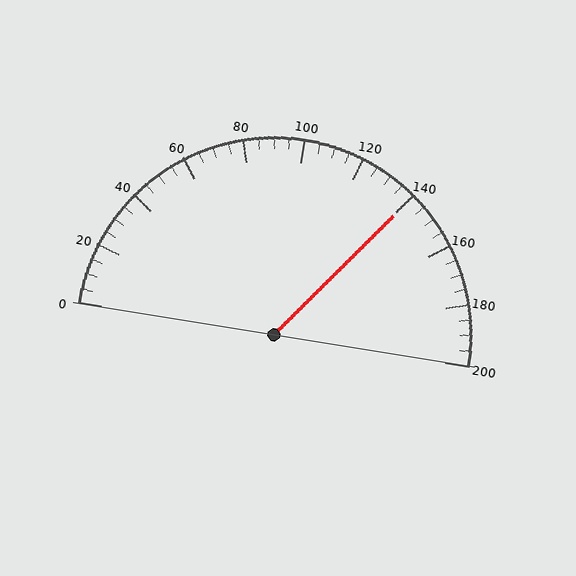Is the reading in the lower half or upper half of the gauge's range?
The reading is in the upper half of the range (0 to 200).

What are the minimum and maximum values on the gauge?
The gauge ranges from 0 to 200.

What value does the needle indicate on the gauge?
The needle indicates approximately 140.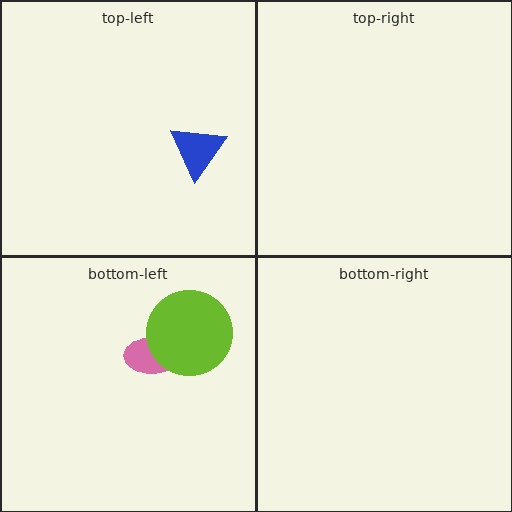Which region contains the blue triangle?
The top-left region.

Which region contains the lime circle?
The bottom-left region.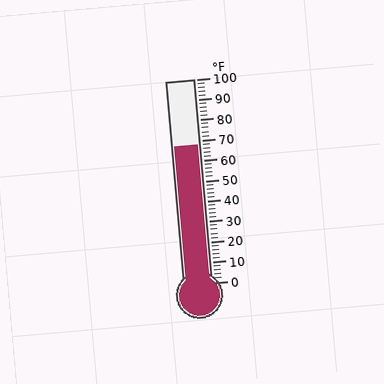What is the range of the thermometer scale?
The thermometer scale ranges from 0°F to 100°F.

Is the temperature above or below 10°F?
The temperature is above 10°F.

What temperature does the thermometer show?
The thermometer shows approximately 68°F.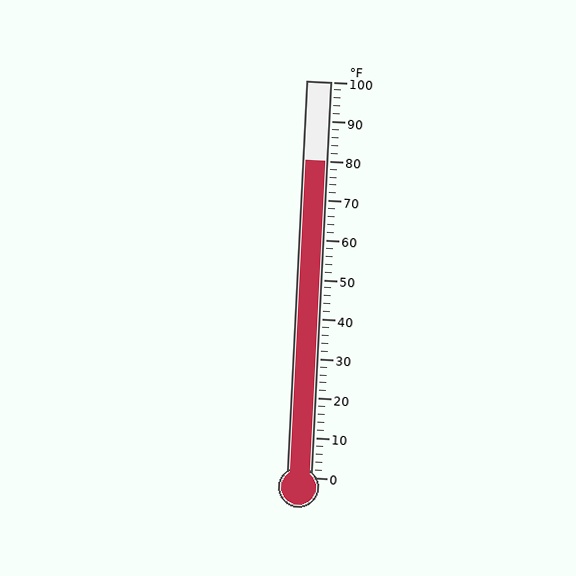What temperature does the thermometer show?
The thermometer shows approximately 80°F.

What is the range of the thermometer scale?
The thermometer scale ranges from 0°F to 100°F.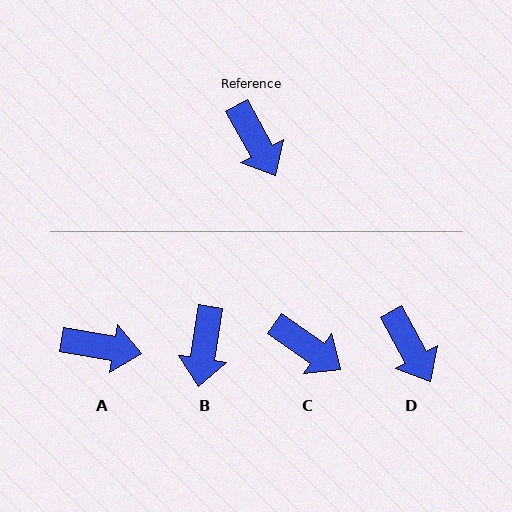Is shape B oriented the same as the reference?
No, it is off by about 37 degrees.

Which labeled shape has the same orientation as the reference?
D.